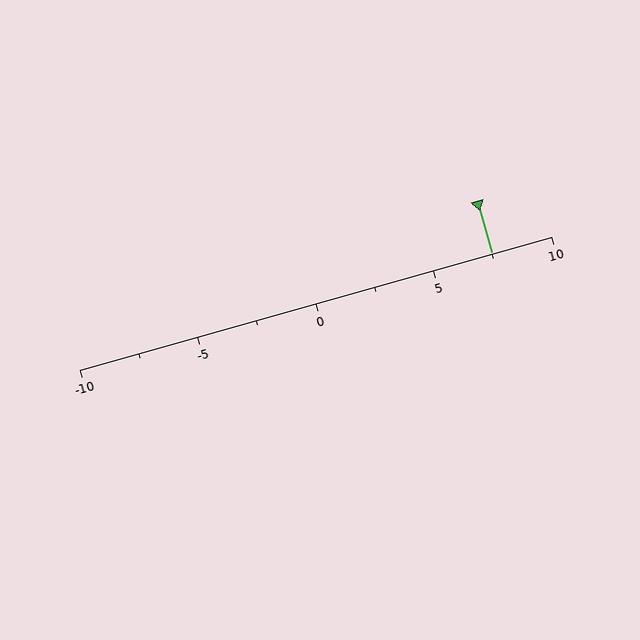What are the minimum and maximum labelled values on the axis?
The axis runs from -10 to 10.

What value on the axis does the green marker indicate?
The marker indicates approximately 7.5.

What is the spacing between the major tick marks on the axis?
The major ticks are spaced 5 apart.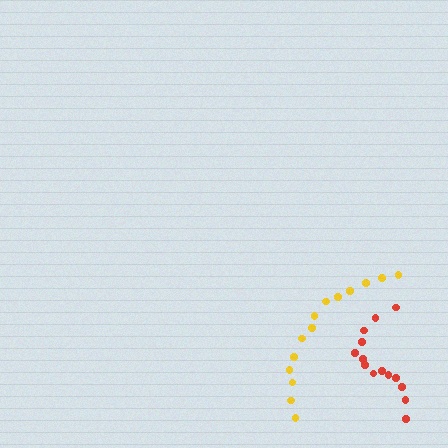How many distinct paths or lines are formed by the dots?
There are 2 distinct paths.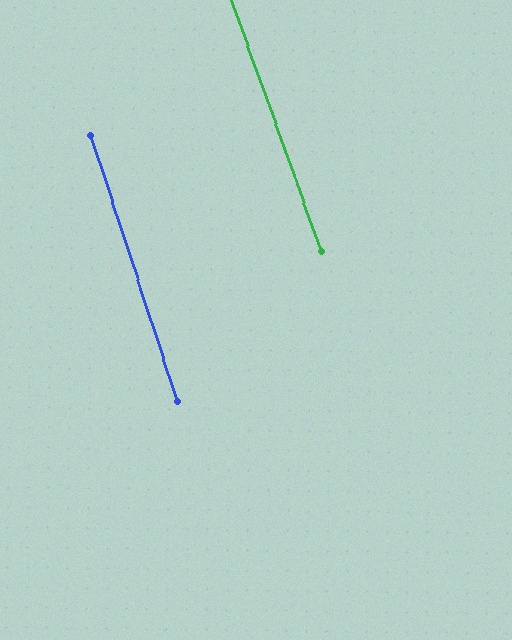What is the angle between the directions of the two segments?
Approximately 2 degrees.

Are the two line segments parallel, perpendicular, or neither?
Parallel — their directions differ by only 1.6°.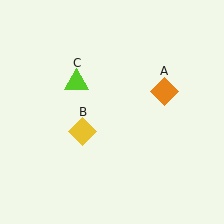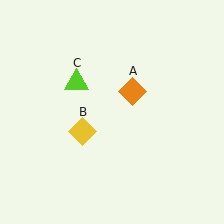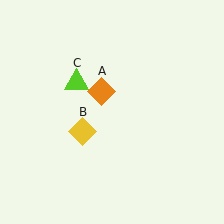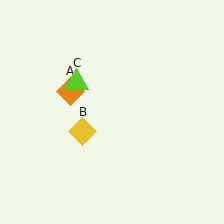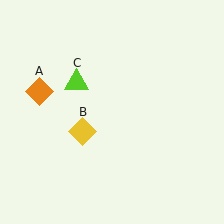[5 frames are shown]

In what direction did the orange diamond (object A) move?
The orange diamond (object A) moved left.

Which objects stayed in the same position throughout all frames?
Yellow diamond (object B) and lime triangle (object C) remained stationary.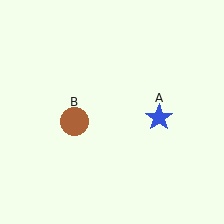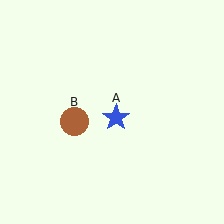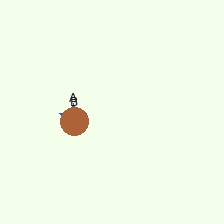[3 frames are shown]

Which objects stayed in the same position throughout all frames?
Brown circle (object B) remained stationary.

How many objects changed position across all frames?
1 object changed position: blue star (object A).